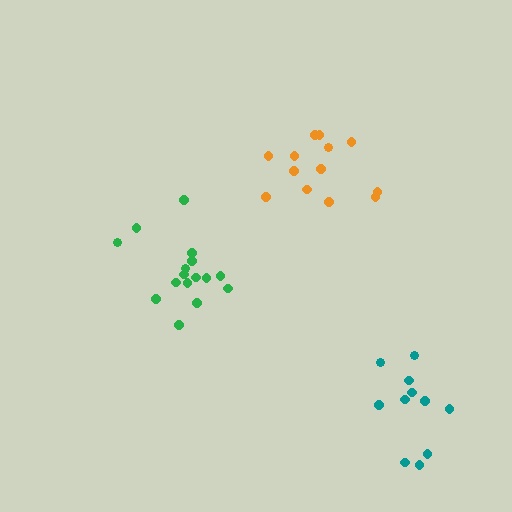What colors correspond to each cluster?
The clusters are colored: teal, orange, green.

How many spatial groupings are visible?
There are 3 spatial groupings.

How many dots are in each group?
Group 1: 11 dots, Group 2: 13 dots, Group 3: 16 dots (40 total).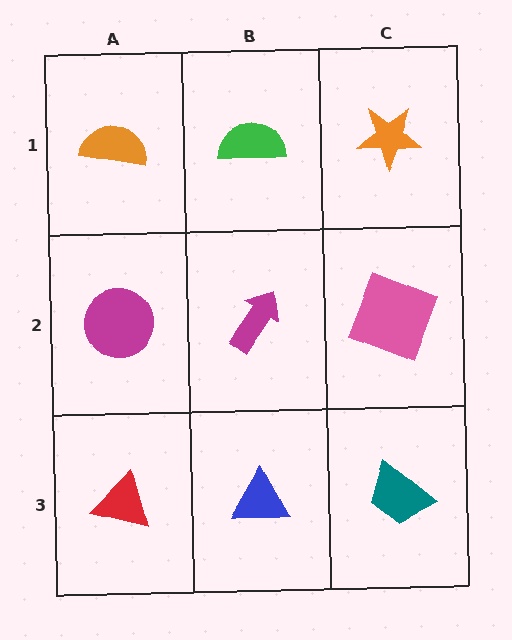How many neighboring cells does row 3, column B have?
3.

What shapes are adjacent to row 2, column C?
An orange star (row 1, column C), a teal trapezoid (row 3, column C), a magenta arrow (row 2, column B).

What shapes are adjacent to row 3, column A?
A magenta circle (row 2, column A), a blue triangle (row 3, column B).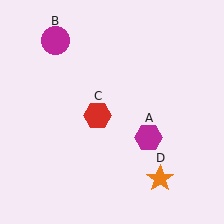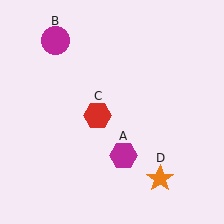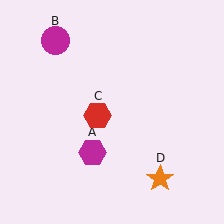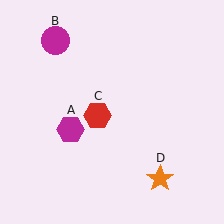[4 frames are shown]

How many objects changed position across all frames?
1 object changed position: magenta hexagon (object A).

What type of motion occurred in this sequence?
The magenta hexagon (object A) rotated clockwise around the center of the scene.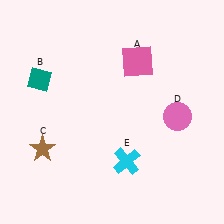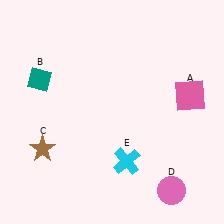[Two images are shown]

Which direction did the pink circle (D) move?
The pink circle (D) moved down.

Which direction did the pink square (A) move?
The pink square (A) moved right.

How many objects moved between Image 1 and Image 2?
2 objects moved between the two images.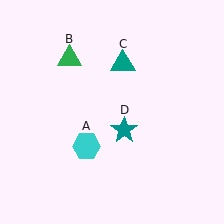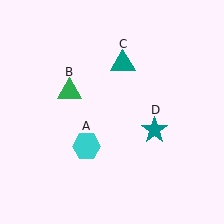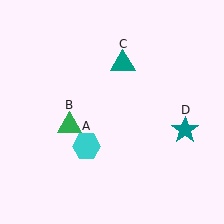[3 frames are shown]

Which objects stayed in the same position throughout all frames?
Cyan hexagon (object A) and teal triangle (object C) remained stationary.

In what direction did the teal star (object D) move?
The teal star (object D) moved right.